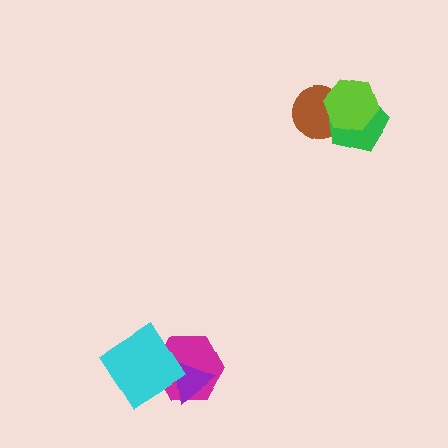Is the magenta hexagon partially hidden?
Yes, it is partially covered by another shape.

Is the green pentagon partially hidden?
Yes, it is partially covered by another shape.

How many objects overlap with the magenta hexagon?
2 objects overlap with the magenta hexagon.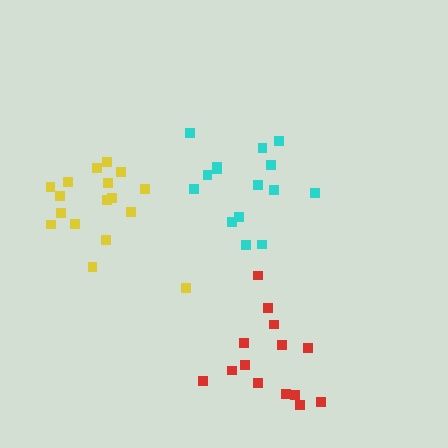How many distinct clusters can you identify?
There are 3 distinct clusters.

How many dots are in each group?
Group 1: 15 dots, Group 2: 17 dots, Group 3: 15 dots (47 total).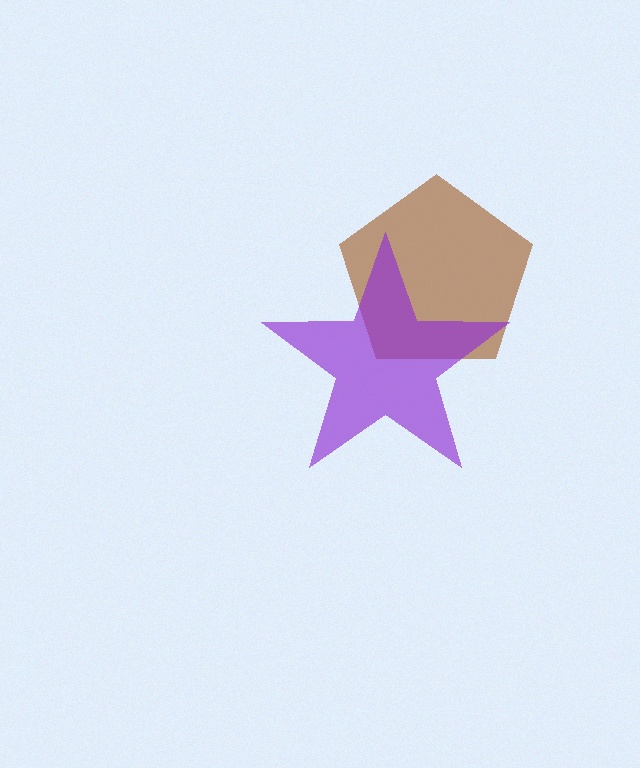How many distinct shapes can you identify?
There are 2 distinct shapes: a brown pentagon, a purple star.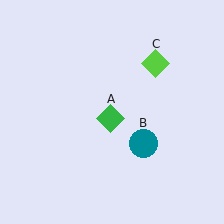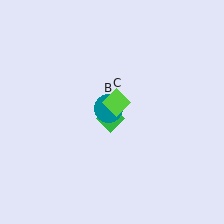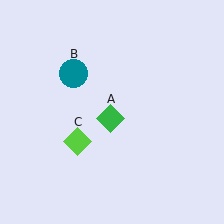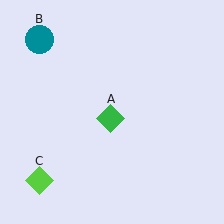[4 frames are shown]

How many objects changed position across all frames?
2 objects changed position: teal circle (object B), lime diamond (object C).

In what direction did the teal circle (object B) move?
The teal circle (object B) moved up and to the left.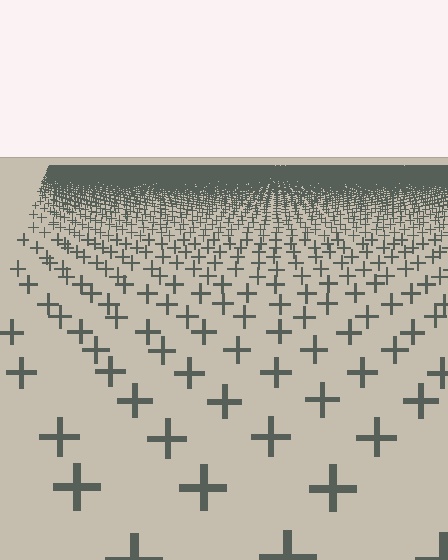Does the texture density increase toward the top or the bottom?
Density increases toward the top.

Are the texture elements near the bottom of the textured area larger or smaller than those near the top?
Larger. Near the bottom, elements are closer to the viewer and appear at a bigger on-screen size.